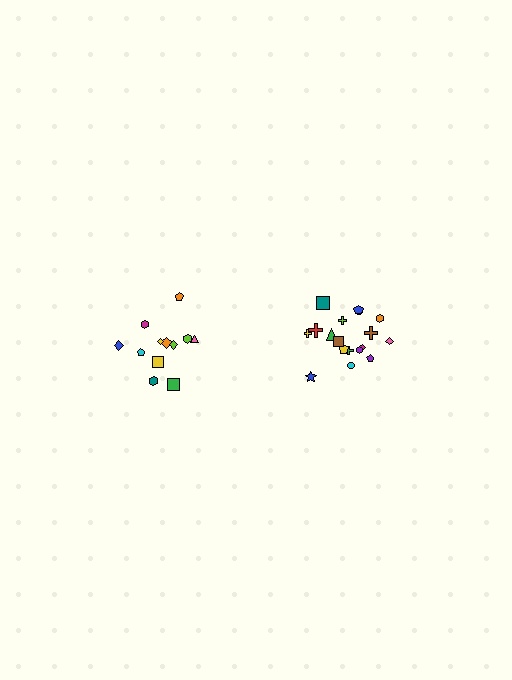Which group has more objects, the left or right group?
The right group.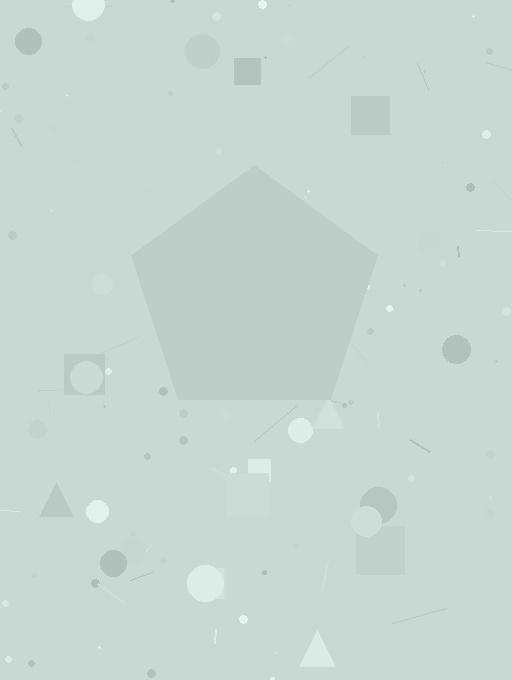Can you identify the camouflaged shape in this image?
The camouflaged shape is a pentagon.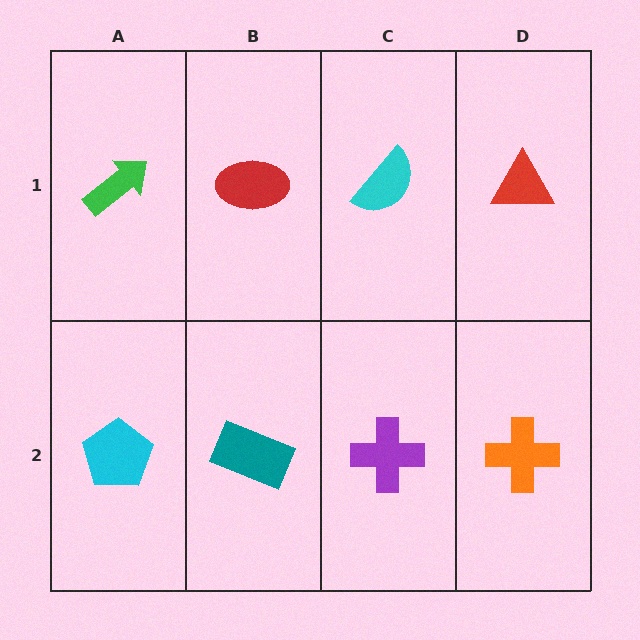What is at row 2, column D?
An orange cross.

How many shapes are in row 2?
4 shapes.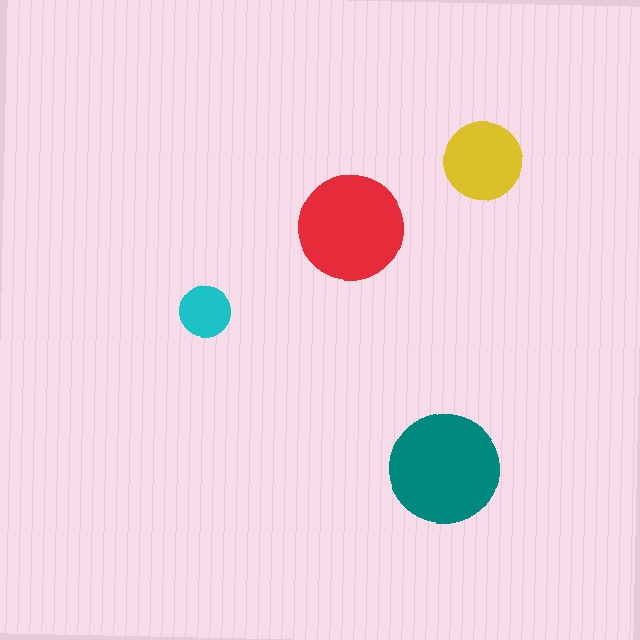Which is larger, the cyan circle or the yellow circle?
The yellow one.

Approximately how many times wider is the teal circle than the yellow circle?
About 1.5 times wider.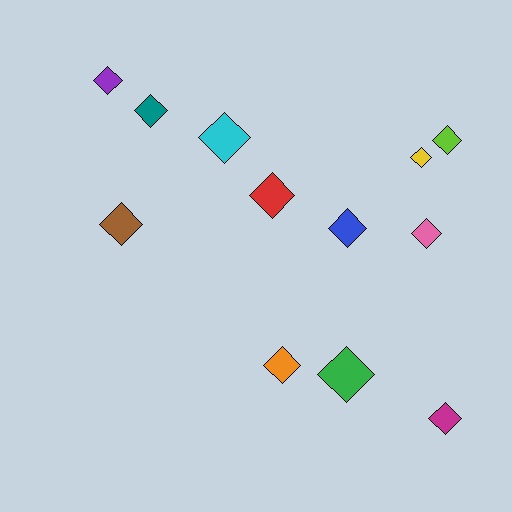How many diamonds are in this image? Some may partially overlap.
There are 12 diamonds.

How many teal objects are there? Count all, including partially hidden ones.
There is 1 teal object.